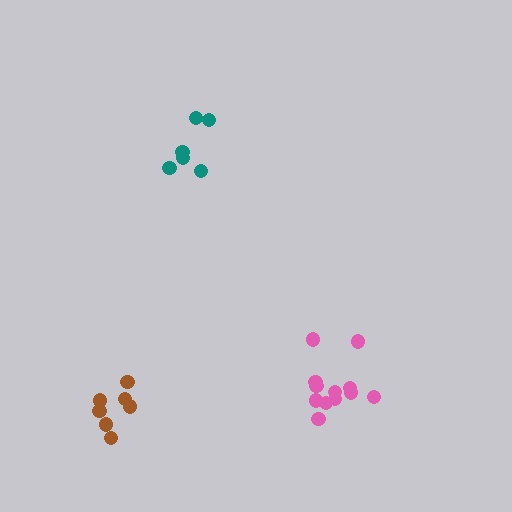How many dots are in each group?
Group 1: 12 dots, Group 2: 6 dots, Group 3: 7 dots (25 total).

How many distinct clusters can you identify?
There are 3 distinct clusters.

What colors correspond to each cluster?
The clusters are colored: pink, teal, brown.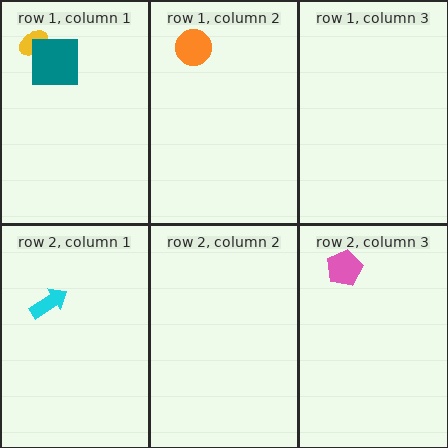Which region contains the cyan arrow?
The row 2, column 1 region.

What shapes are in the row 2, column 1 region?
The cyan arrow.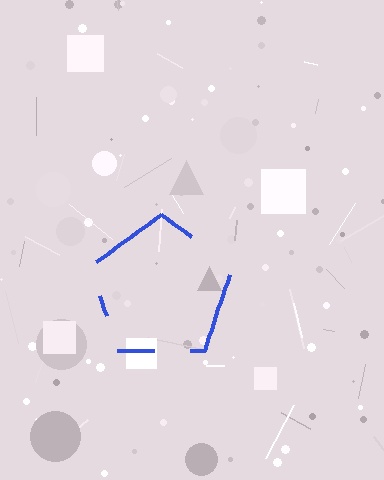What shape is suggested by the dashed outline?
The dashed outline suggests a pentagon.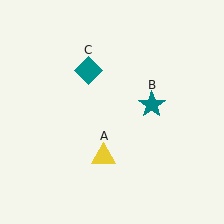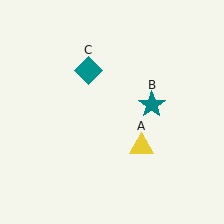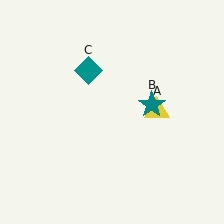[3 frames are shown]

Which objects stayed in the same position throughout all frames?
Teal star (object B) and teal diamond (object C) remained stationary.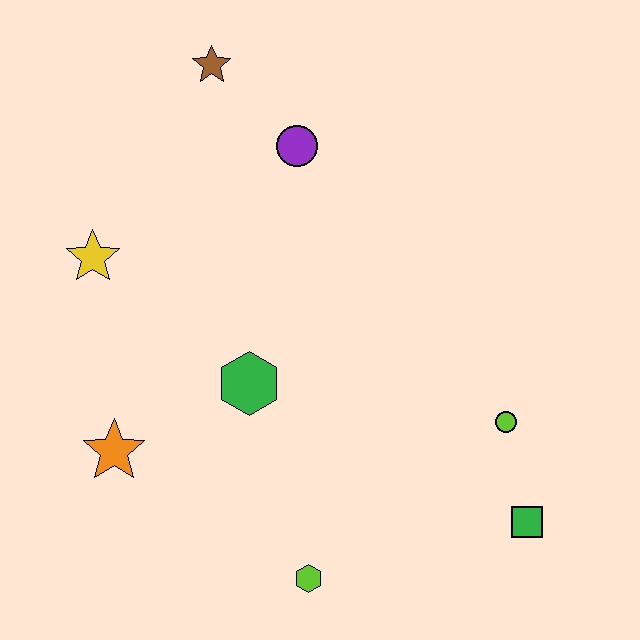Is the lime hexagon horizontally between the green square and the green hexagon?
Yes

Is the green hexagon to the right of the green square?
No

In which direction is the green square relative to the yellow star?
The green square is to the right of the yellow star.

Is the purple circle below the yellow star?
No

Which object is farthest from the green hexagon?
The brown star is farthest from the green hexagon.